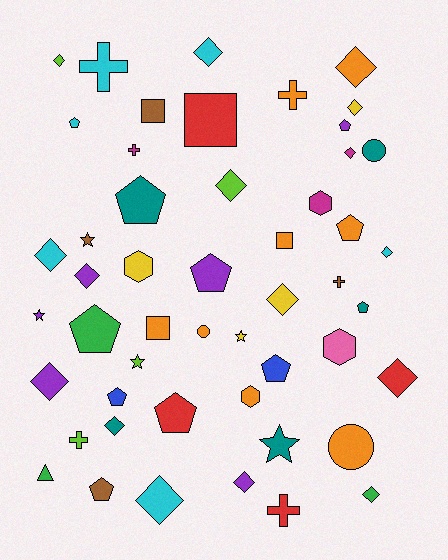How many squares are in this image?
There are 4 squares.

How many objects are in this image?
There are 50 objects.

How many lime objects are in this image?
There are 4 lime objects.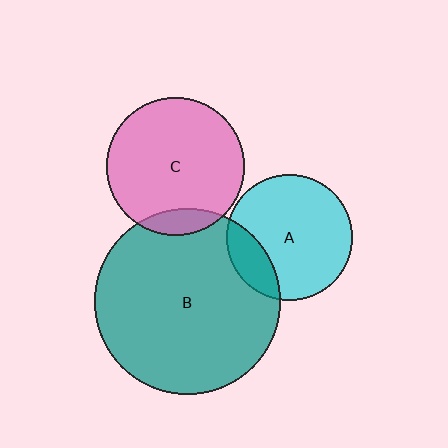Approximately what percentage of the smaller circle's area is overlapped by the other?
Approximately 20%.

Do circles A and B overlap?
Yes.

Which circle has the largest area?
Circle B (teal).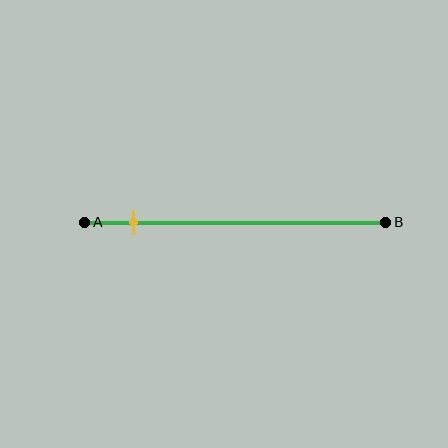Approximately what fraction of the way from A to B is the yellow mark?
The yellow mark is approximately 15% of the way from A to B.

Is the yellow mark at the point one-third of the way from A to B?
No, the mark is at about 15% from A, not at the 33% one-third point.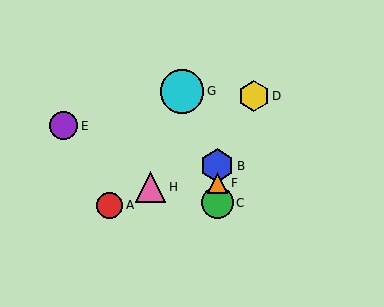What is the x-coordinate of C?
Object C is at x≈217.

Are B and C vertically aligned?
Yes, both are at x≈217.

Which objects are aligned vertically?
Objects B, C, F are aligned vertically.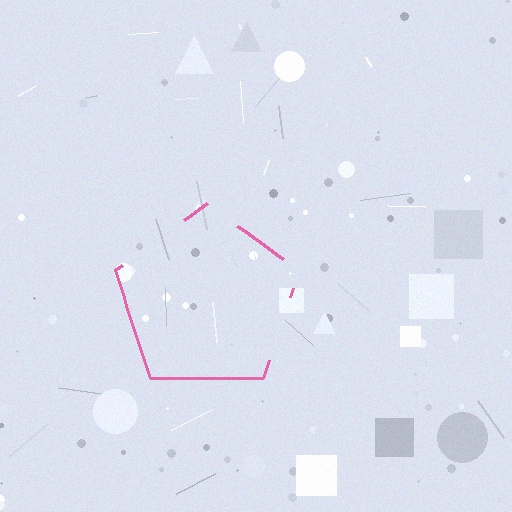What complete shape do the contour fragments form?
The contour fragments form a pentagon.